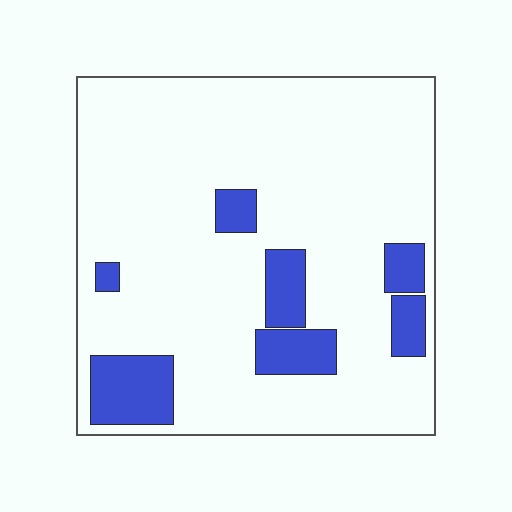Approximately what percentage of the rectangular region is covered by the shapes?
Approximately 15%.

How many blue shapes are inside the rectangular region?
7.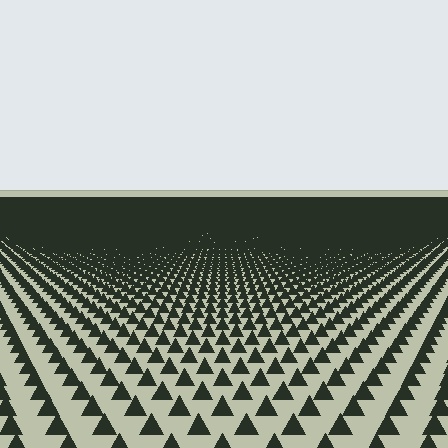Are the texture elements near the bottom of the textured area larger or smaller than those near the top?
Larger. Near the bottom, elements are closer to the viewer and appear at a bigger on-screen size.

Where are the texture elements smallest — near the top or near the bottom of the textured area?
Near the top.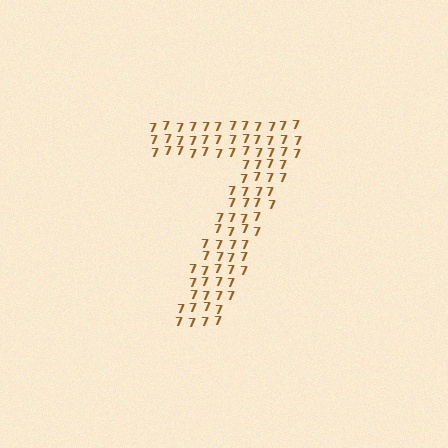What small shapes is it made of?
It is made of small digit 7's.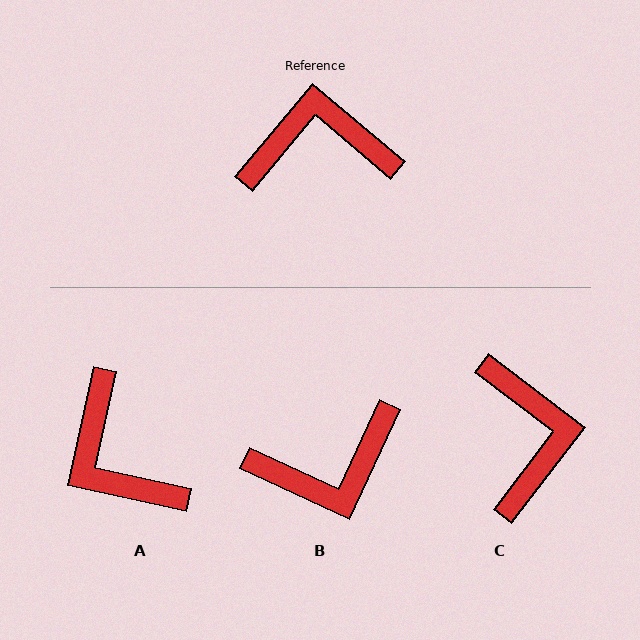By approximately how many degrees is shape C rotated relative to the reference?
Approximately 87 degrees clockwise.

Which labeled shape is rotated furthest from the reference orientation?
B, about 165 degrees away.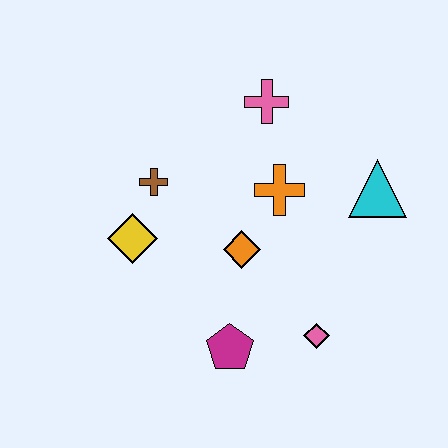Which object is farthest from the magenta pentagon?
The pink cross is farthest from the magenta pentagon.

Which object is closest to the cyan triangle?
The orange cross is closest to the cyan triangle.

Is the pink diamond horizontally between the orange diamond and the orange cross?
No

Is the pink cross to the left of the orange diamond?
No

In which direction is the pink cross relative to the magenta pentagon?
The pink cross is above the magenta pentagon.